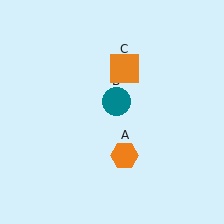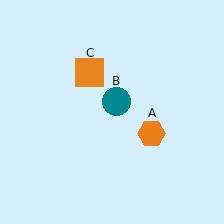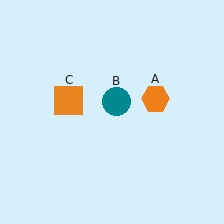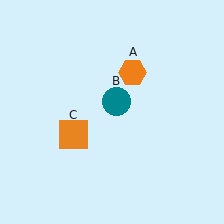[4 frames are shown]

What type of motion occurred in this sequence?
The orange hexagon (object A), orange square (object C) rotated counterclockwise around the center of the scene.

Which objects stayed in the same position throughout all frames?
Teal circle (object B) remained stationary.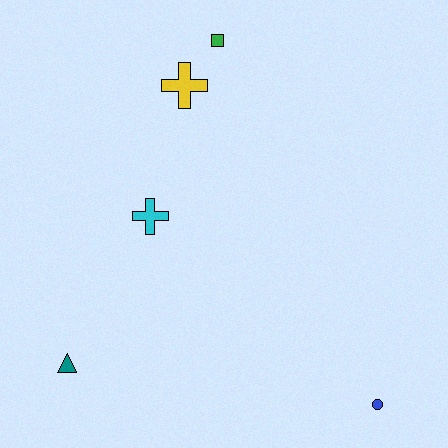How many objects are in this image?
There are 5 objects.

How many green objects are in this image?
There is 1 green object.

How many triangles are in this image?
There is 1 triangle.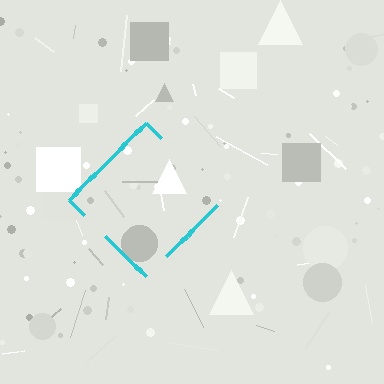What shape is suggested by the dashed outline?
The dashed outline suggests a diamond.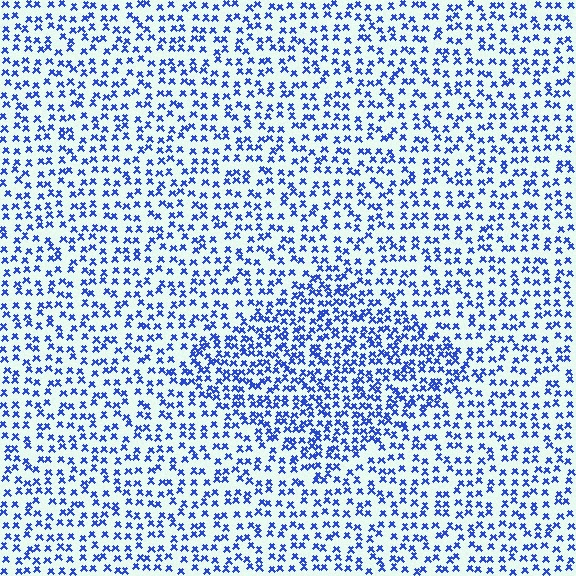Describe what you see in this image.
The image contains small blue elements arranged at two different densities. A diamond-shaped region is visible where the elements are more densely packed than the surrounding area.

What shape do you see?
I see a diamond.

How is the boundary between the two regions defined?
The boundary is defined by a change in element density (approximately 1.7x ratio). All elements are the same color, size, and shape.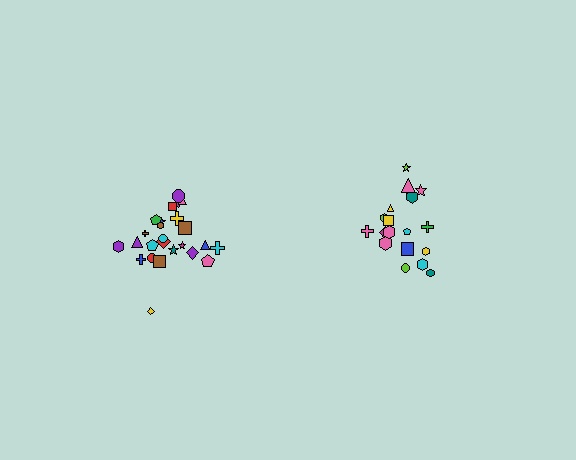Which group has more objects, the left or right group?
The left group.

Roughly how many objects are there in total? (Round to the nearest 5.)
Roughly 45 objects in total.